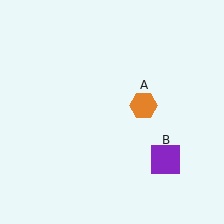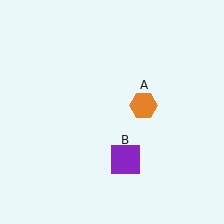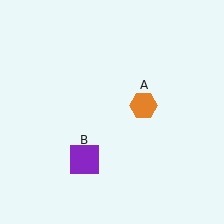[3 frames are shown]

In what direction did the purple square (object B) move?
The purple square (object B) moved left.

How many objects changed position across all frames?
1 object changed position: purple square (object B).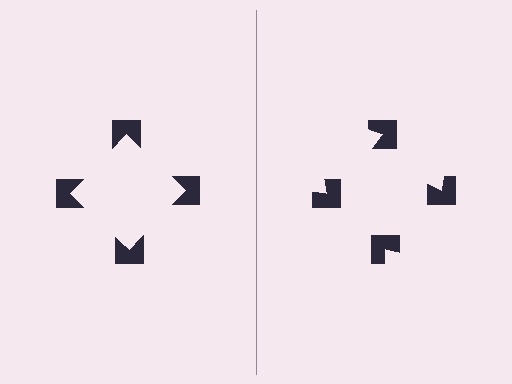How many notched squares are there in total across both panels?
8 — 4 on each side.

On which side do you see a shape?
An illusory square appears on the left side. On the right side the wedge cuts are rotated, so no coherent shape forms.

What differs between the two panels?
The notched squares are positioned identically on both sides; only the wedge orientations differ. On the left they align to a square; on the right they are misaligned.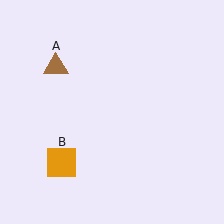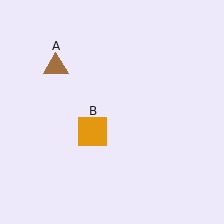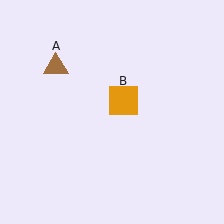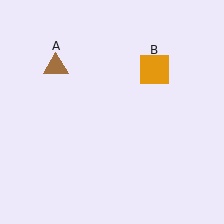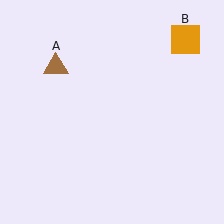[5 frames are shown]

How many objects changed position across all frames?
1 object changed position: orange square (object B).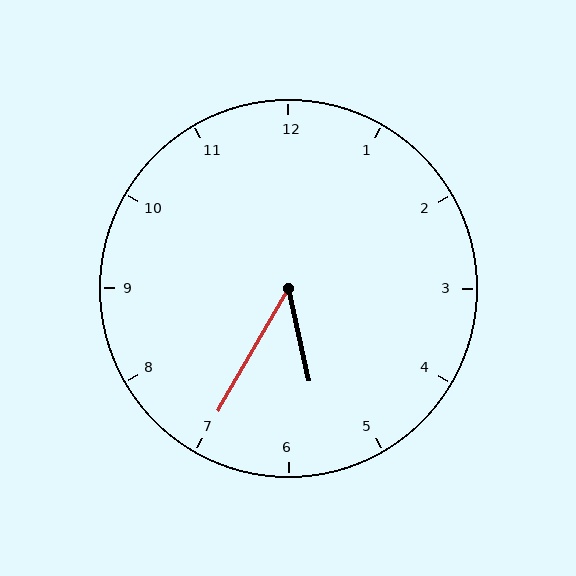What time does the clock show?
5:35.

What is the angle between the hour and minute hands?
Approximately 42 degrees.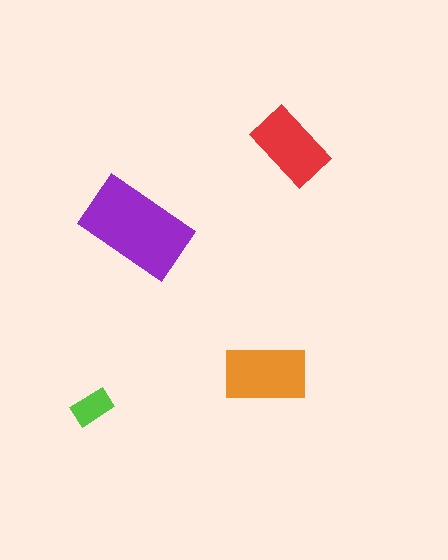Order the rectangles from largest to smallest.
the purple one, the orange one, the red one, the lime one.